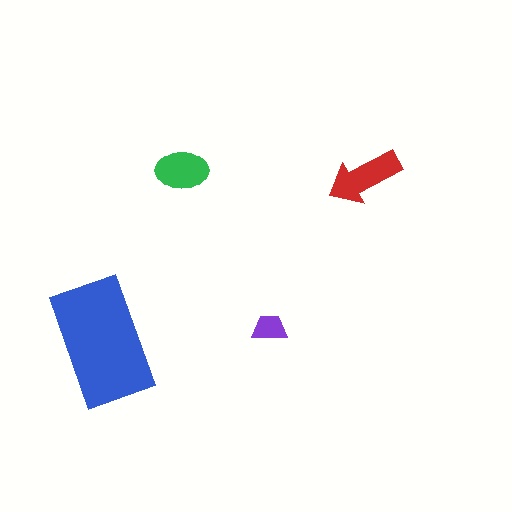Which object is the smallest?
The purple trapezoid.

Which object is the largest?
The blue rectangle.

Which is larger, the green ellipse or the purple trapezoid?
The green ellipse.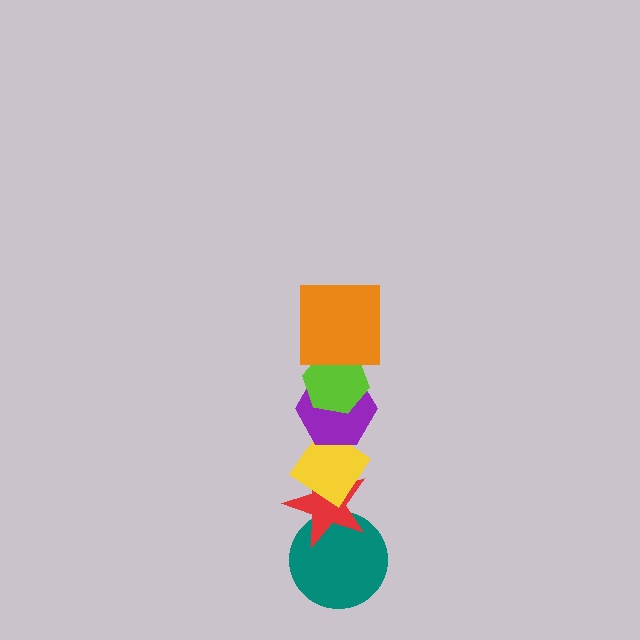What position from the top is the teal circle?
The teal circle is 6th from the top.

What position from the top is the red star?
The red star is 5th from the top.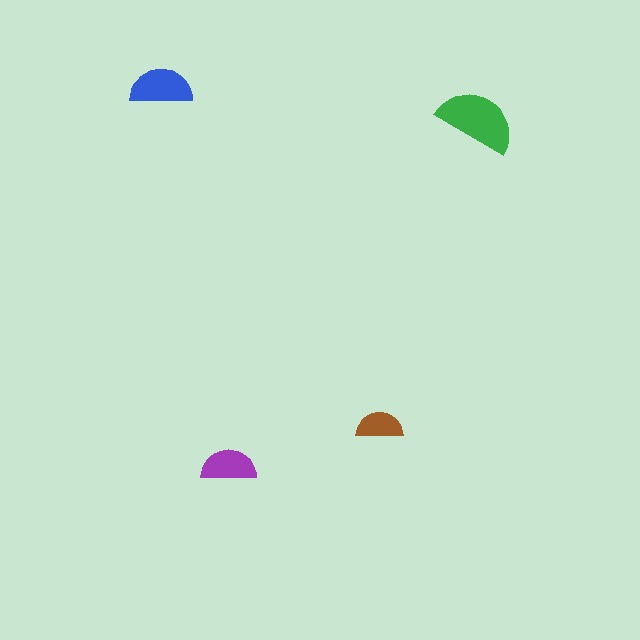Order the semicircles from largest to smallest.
the green one, the blue one, the purple one, the brown one.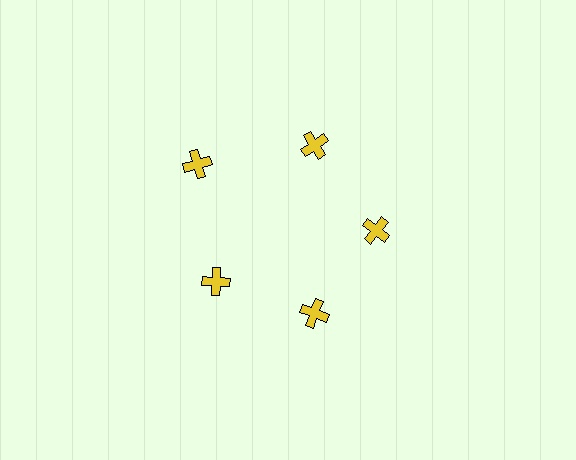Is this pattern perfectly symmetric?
No. The 5 yellow crosses are arranged in a ring, but one element near the 10 o'clock position is pushed outward from the center, breaking the 5-fold rotational symmetry.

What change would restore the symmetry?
The symmetry would be restored by moving it inward, back onto the ring so that all 5 crosses sit at equal angles and equal distance from the center.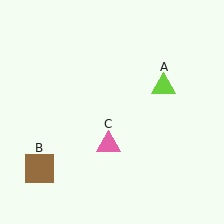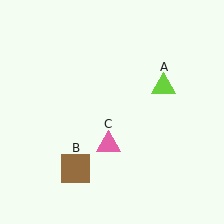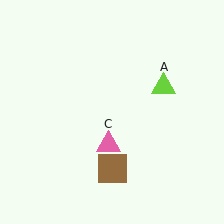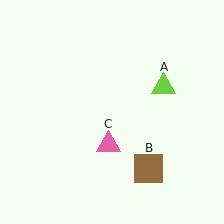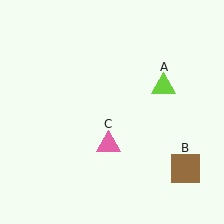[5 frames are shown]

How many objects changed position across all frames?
1 object changed position: brown square (object B).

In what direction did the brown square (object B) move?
The brown square (object B) moved right.